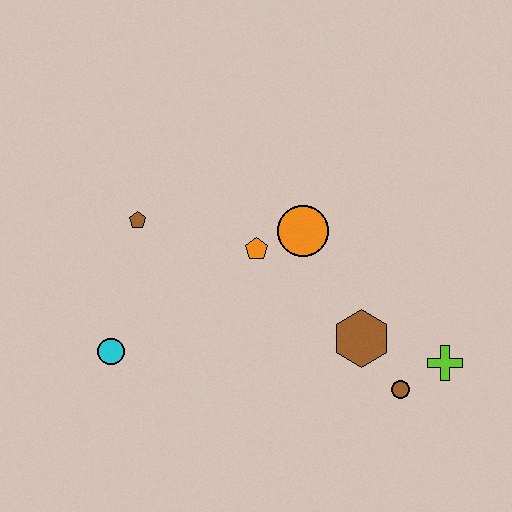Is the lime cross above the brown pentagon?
No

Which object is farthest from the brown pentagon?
The lime cross is farthest from the brown pentagon.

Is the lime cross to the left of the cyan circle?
No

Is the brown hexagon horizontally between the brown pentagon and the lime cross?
Yes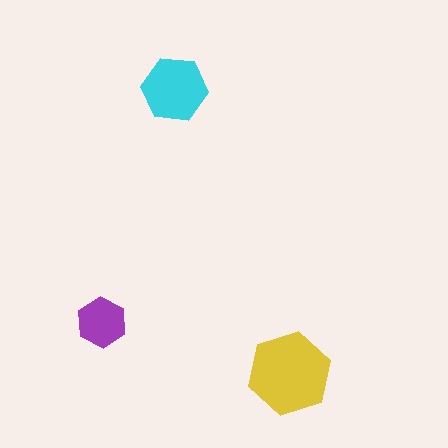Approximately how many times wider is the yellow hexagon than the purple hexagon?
About 1.5 times wider.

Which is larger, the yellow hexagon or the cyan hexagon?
The yellow one.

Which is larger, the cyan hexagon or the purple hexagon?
The cyan one.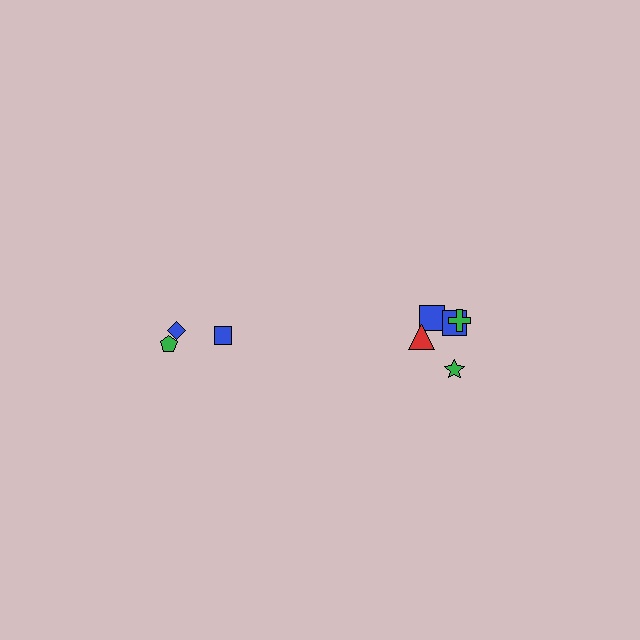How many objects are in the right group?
There are 5 objects.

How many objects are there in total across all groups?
There are 8 objects.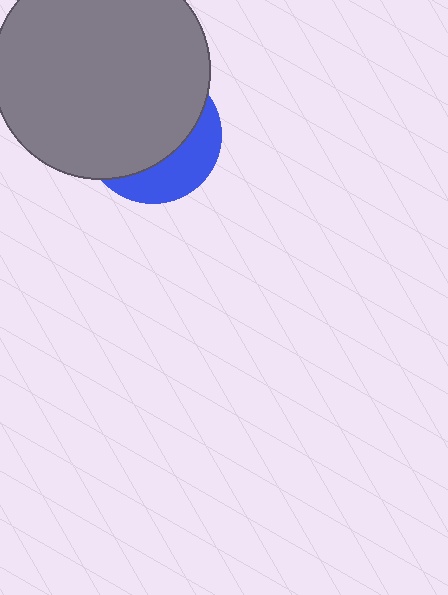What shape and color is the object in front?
The object in front is a gray circle.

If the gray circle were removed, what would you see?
You would see the complete blue circle.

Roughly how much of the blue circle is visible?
A small part of it is visible (roughly 32%).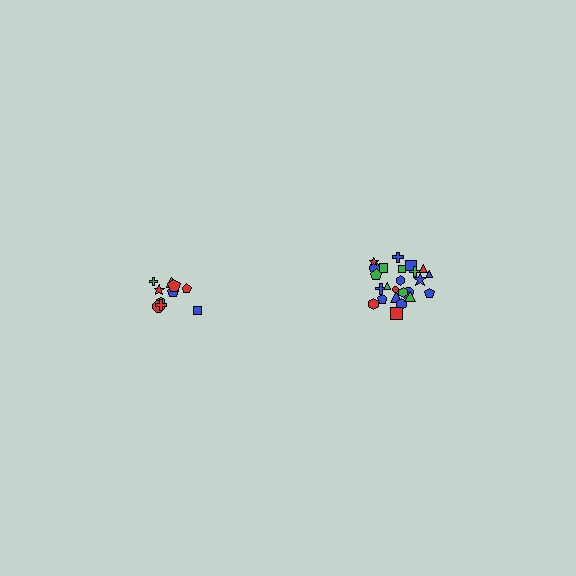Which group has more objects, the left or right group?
The right group.